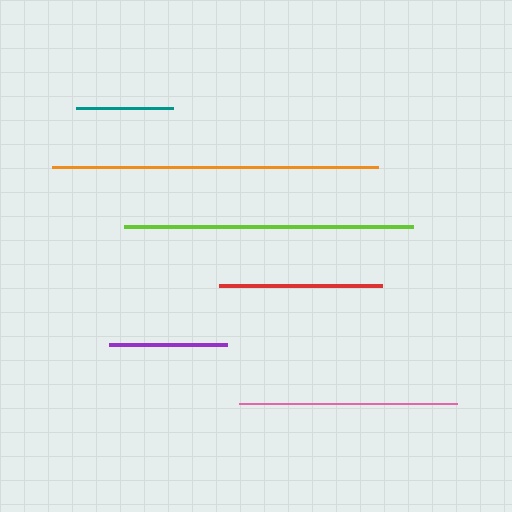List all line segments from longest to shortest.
From longest to shortest: orange, lime, pink, red, purple, teal.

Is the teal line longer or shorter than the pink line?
The pink line is longer than the teal line.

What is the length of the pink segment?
The pink segment is approximately 218 pixels long.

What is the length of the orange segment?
The orange segment is approximately 326 pixels long.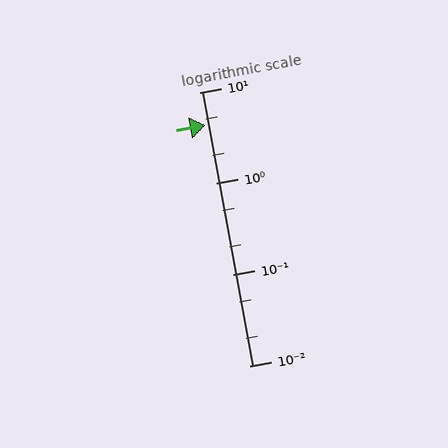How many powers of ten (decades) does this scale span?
The scale spans 3 decades, from 0.01 to 10.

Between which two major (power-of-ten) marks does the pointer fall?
The pointer is between 1 and 10.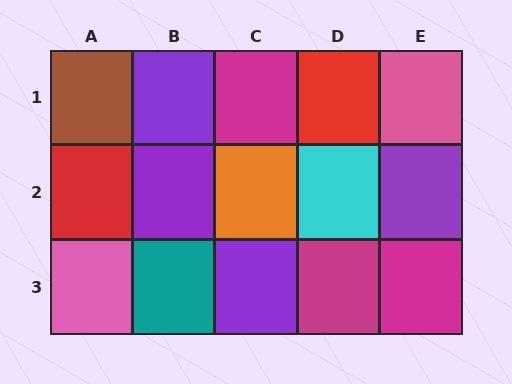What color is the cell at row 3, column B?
Teal.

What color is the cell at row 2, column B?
Purple.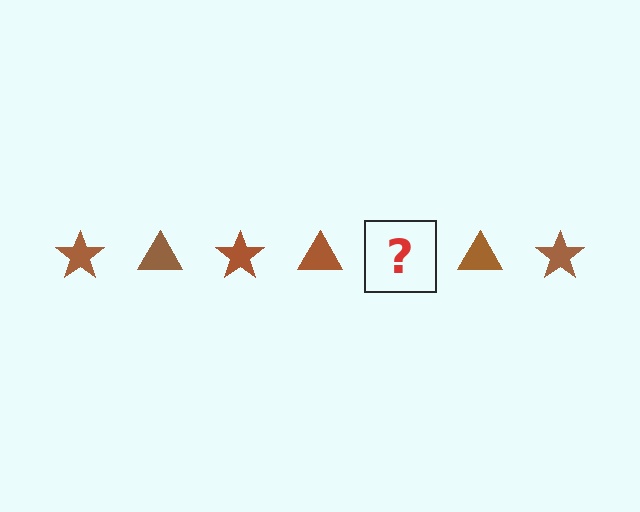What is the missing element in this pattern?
The missing element is a brown star.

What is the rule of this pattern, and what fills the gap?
The rule is that the pattern cycles through star, triangle shapes in brown. The gap should be filled with a brown star.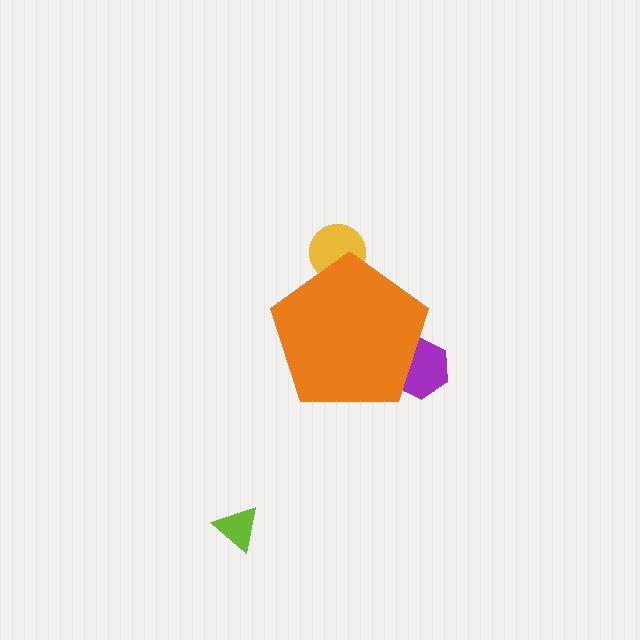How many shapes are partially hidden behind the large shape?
2 shapes are partially hidden.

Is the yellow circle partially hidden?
Yes, the yellow circle is partially hidden behind the orange pentagon.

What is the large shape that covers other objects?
An orange pentagon.